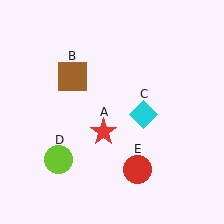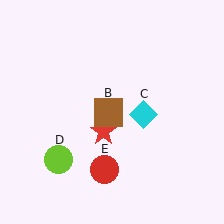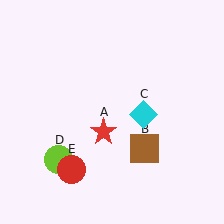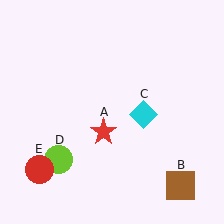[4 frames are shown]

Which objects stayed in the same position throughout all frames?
Red star (object A) and cyan diamond (object C) and lime circle (object D) remained stationary.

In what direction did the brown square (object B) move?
The brown square (object B) moved down and to the right.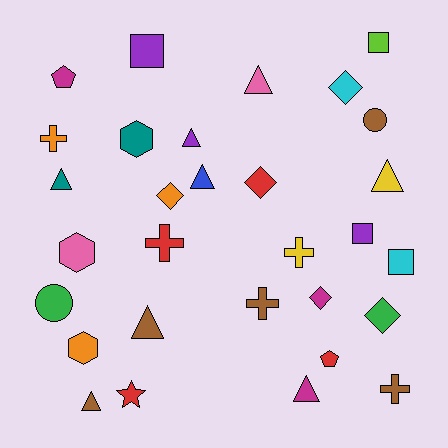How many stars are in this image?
There is 1 star.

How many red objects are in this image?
There are 4 red objects.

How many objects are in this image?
There are 30 objects.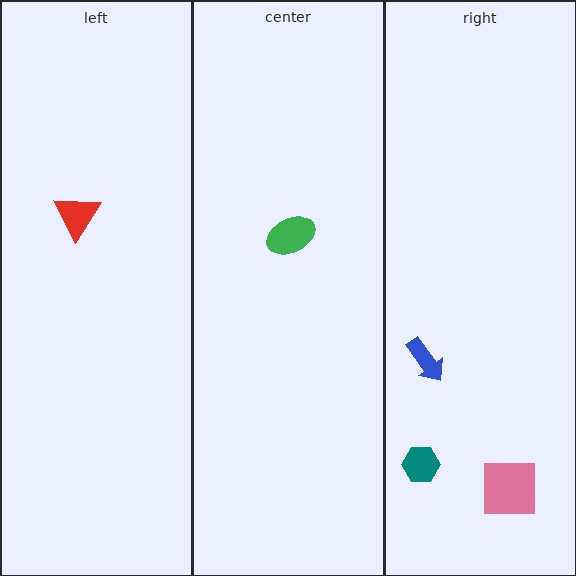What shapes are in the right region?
The pink square, the teal hexagon, the blue arrow.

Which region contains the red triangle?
The left region.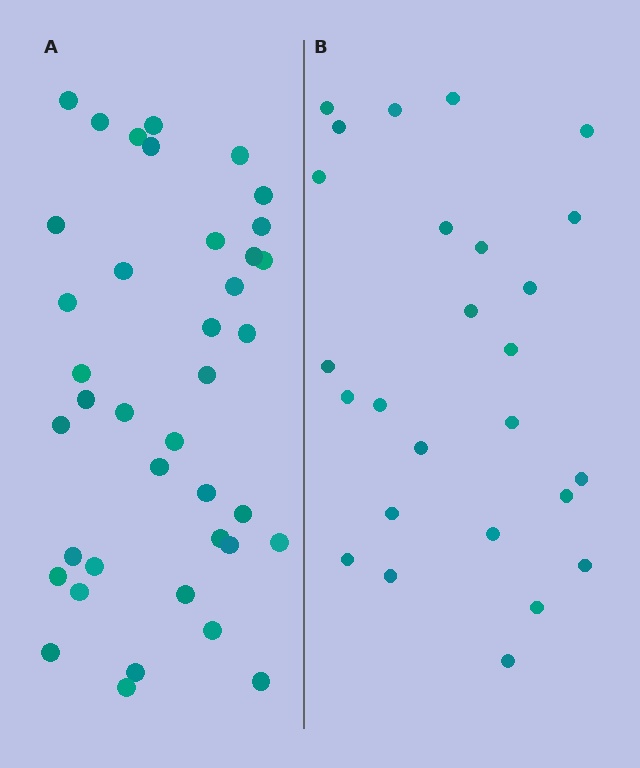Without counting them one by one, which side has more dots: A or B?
Region A (the left region) has more dots.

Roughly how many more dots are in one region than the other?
Region A has approximately 15 more dots than region B.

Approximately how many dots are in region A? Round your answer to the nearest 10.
About 40 dots. (The exact count is 39, which rounds to 40.)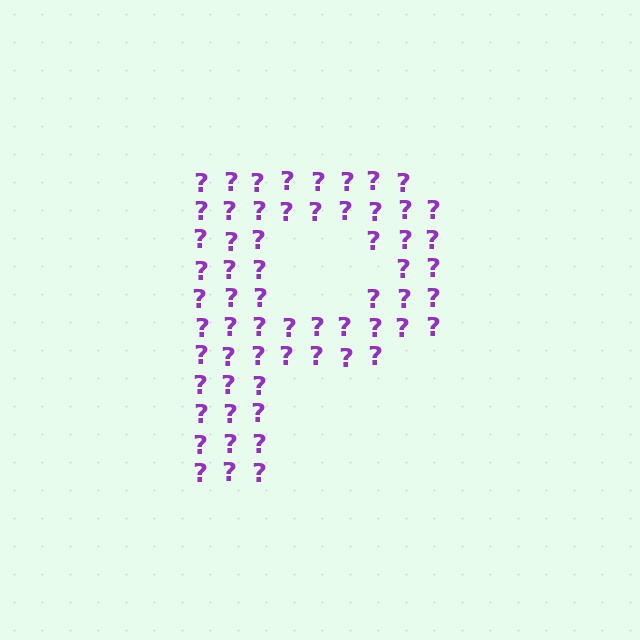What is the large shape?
The large shape is the letter P.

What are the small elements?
The small elements are question marks.